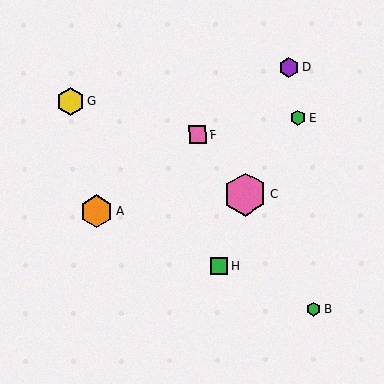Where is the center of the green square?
The center of the green square is at (219, 266).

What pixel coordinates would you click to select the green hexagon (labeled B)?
Click at (314, 309) to select the green hexagon B.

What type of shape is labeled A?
Shape A is an orange hexagon.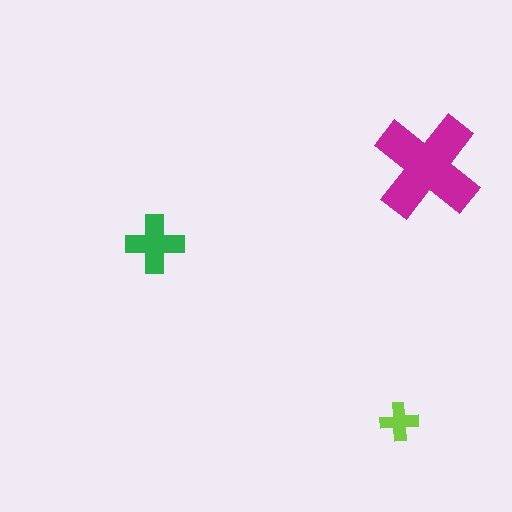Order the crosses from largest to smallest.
the magenta one, the green one, the lime one.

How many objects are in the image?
There are 3 objects in the image.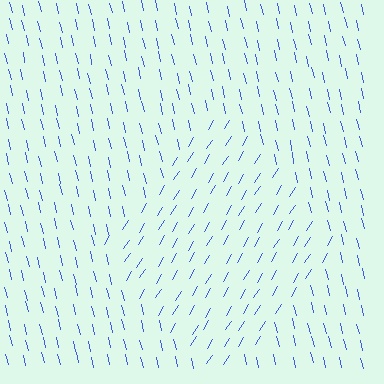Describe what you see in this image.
The image is filled with small blue line segments. A diamond region in the image has lines oriented differently from the surrounding lines, creating a visible texture boundary.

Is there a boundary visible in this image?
Yes, there is a texture boundary formed by a change in line orientation.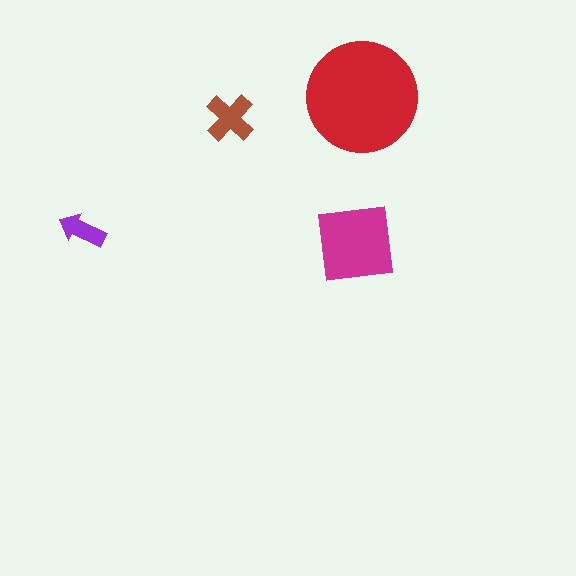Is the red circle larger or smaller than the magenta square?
Larger.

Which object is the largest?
The red circle.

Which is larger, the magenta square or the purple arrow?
The magenta square.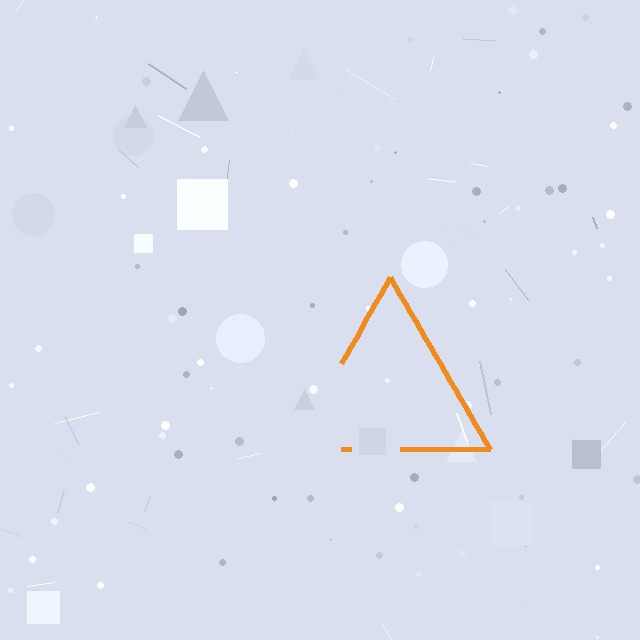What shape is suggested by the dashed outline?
The dashed outline suggests a triangle.